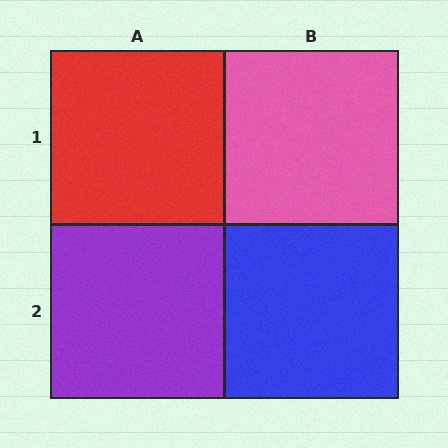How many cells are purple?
1 cell is purple.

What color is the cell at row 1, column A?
Red.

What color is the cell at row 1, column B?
Pink.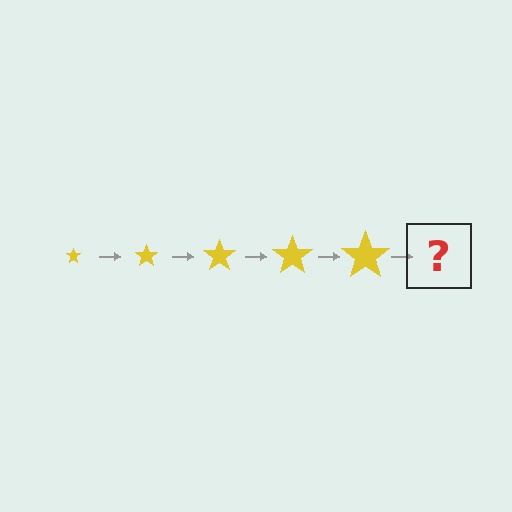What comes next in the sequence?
The next element should be a yellow star, larger than the previous one.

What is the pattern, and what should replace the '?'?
The pattern is that the star gets progressively larger each step. The '?' should be a yellow star, larger than the previous one.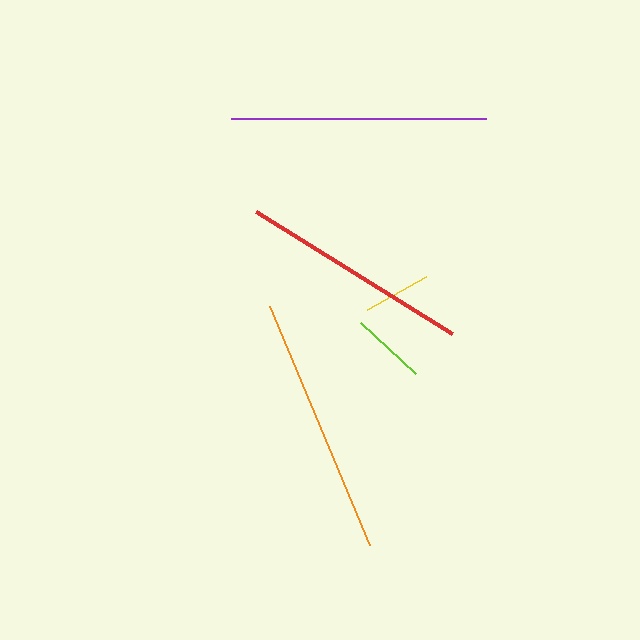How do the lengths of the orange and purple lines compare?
The orange and purple lines are approximately the same length.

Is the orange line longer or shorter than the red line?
The orange line is longer than the red line.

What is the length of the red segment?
The red segment is approximately 231 pixels long.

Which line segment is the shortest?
The yellow line is the shortest at approximately 68 pixels.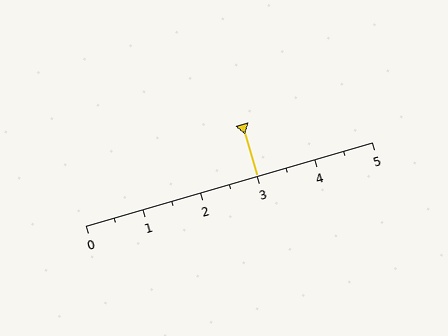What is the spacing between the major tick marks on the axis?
The major ticks are spaced 1 apart.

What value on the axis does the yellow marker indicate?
The marker indicates approximately 3.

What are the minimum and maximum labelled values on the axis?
The axis runs from 0 to 5.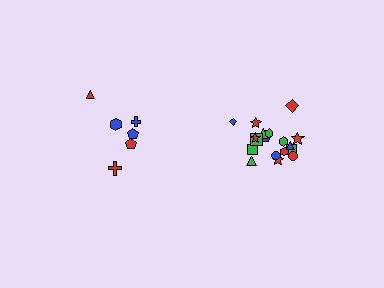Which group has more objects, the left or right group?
The right group.